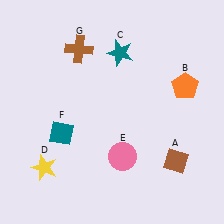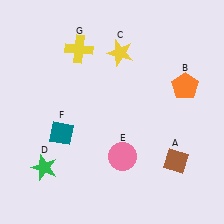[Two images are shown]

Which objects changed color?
C changed from teal to yellow. D changed from yellow to green. G changed from brown to yellow.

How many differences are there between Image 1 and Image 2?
There are 3 differences between the two images.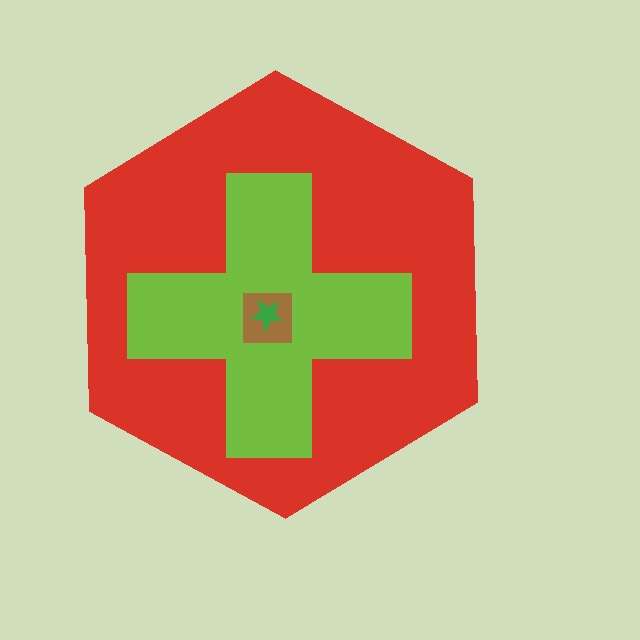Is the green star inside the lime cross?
Yes.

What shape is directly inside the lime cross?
The brown square.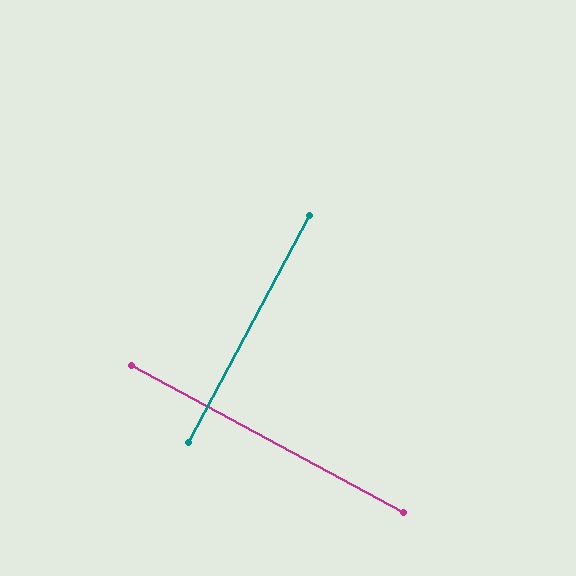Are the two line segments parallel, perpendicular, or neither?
Perpendicular — they meet at approximately 90°.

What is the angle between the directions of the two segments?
Approximately 90 degrees.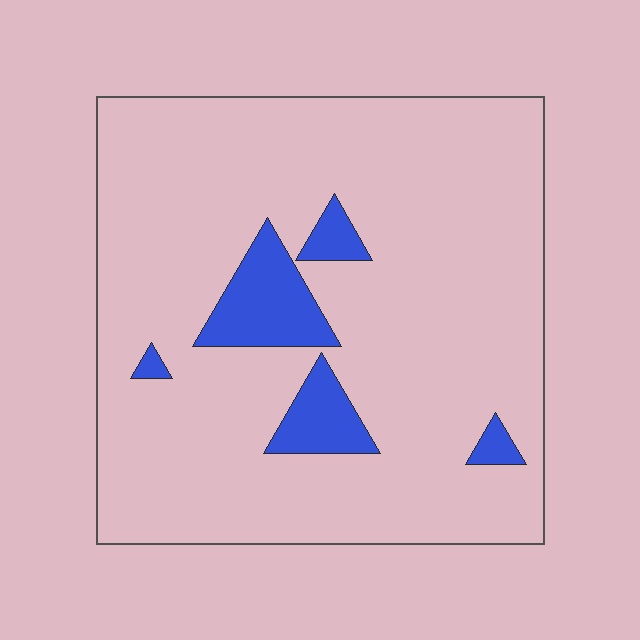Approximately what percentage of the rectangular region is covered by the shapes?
Approximately 10%.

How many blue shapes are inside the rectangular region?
5.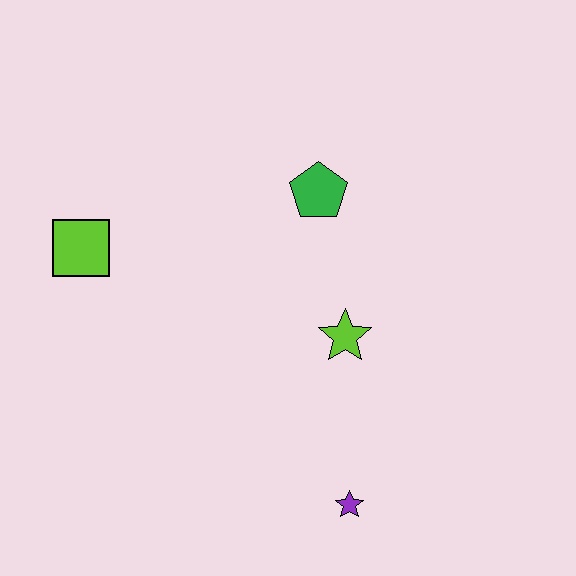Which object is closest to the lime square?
The green pentagon is closest to the lime square.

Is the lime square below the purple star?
No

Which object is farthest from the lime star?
The lime square is farthest from the lime star.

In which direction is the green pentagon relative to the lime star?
The green pentagon is above the lime star.